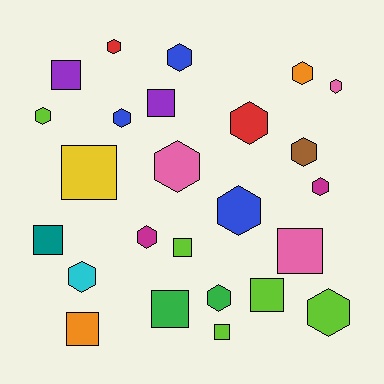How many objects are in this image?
There are 25 objects.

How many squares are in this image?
There are 10 squares.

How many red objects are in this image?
There are 2 red objects.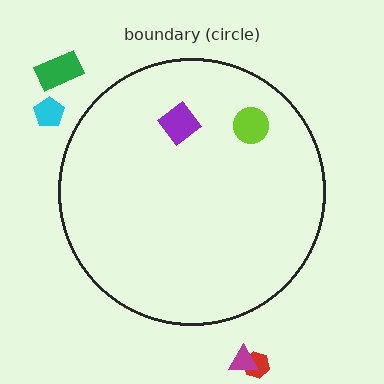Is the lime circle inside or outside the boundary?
Inside.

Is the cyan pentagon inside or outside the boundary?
Outside.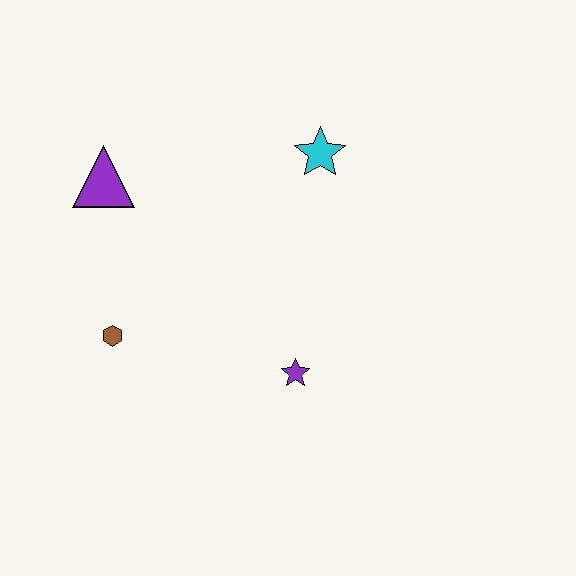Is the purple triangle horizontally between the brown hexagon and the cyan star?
No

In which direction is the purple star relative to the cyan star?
The purple star is below the cyan star.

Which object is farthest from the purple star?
The purple triangle is farthest from the purple star.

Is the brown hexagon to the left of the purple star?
Yes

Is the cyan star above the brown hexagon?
Yes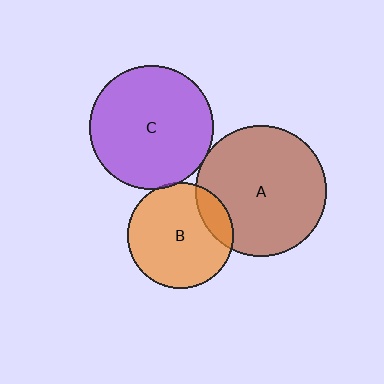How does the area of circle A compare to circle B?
Approximately 1.5 times.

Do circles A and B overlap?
Yes.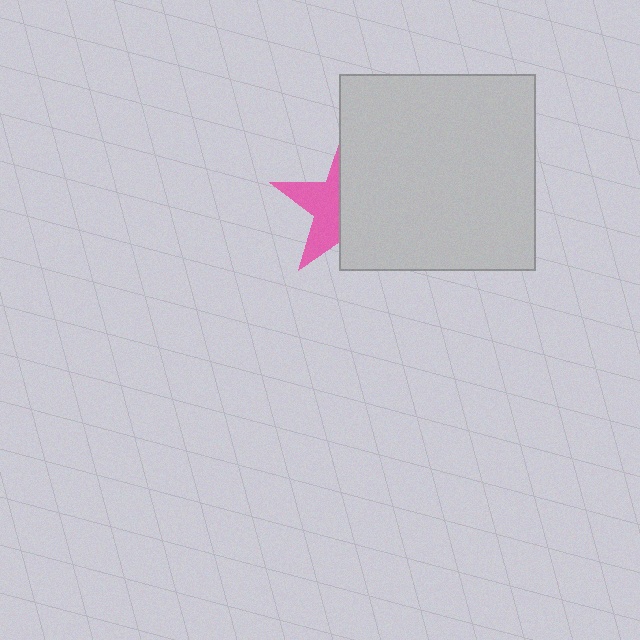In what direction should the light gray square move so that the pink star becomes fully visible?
The light gray square should move right. That is the shortest direction to clear the overlap and leave the pink star fully visible.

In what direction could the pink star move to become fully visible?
The pink star could move left. That would shift it out from behind the light gray square entirely.